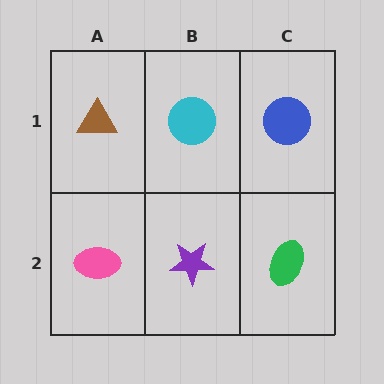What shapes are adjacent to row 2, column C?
A blue circle (row 1, column C), a purple star (row 2, column B).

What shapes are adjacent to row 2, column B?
A cyan circle (row 1, column B), a pink ellipse (row 2, column A), a green ellipse (row 2, column C).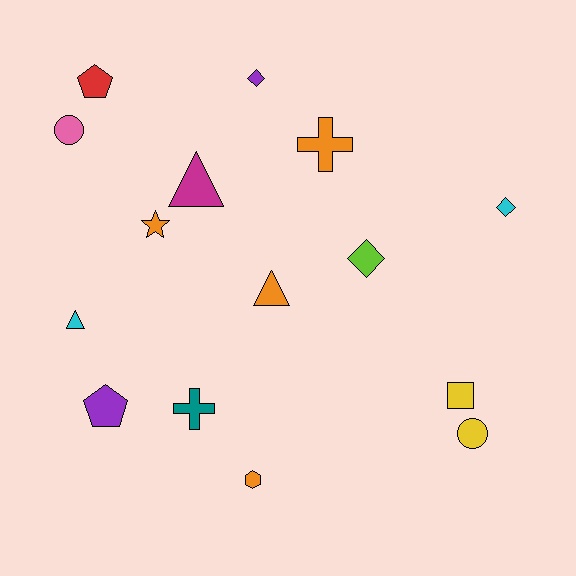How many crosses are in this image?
There are 2 crosses.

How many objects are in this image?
There are 15 objects.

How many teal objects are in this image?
There is 1 teal object.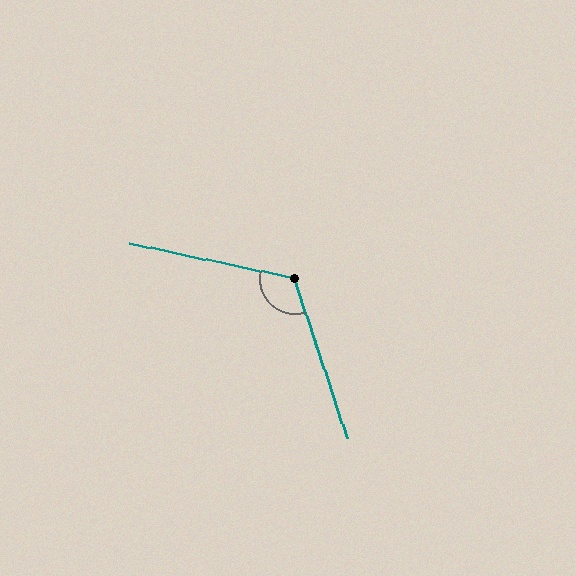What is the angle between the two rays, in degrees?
Approximately 120 degrees.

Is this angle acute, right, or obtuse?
It is obtuse.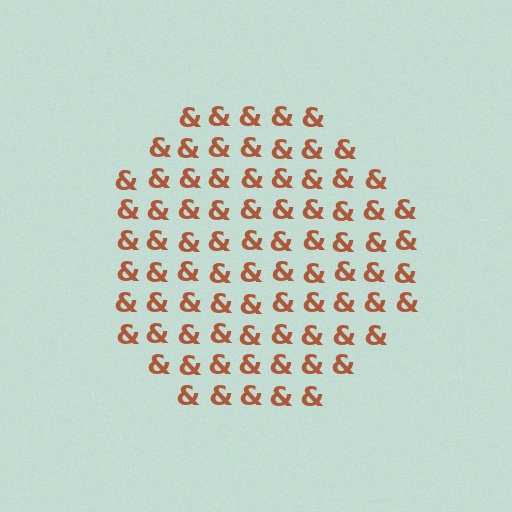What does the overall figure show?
The overall figure shows a circle.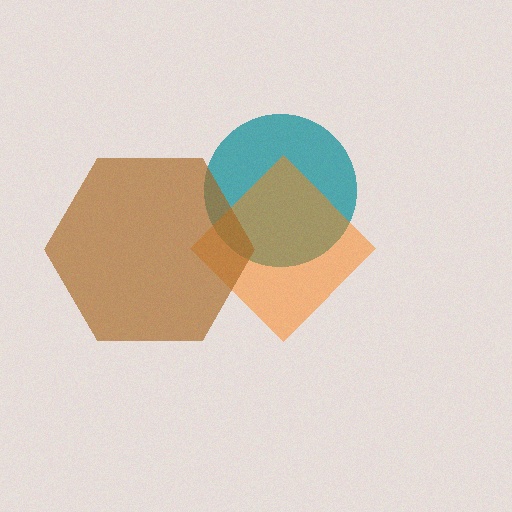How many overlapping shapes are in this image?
There are 3 overlapping shapes in the image.